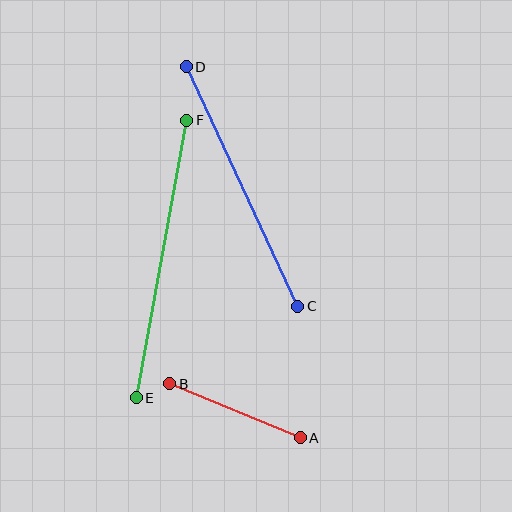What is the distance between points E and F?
The distance is approximately 282 pixels.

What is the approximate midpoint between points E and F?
The midpoint is at approximately (161, 259) pixels.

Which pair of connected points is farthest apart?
Points E and F are farthest apart.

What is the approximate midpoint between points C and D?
The midpoint is at approximately (242, 186) pixels.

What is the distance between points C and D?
The distance is approximately 264 pixels.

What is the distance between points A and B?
The distance is approximately 142 pixels.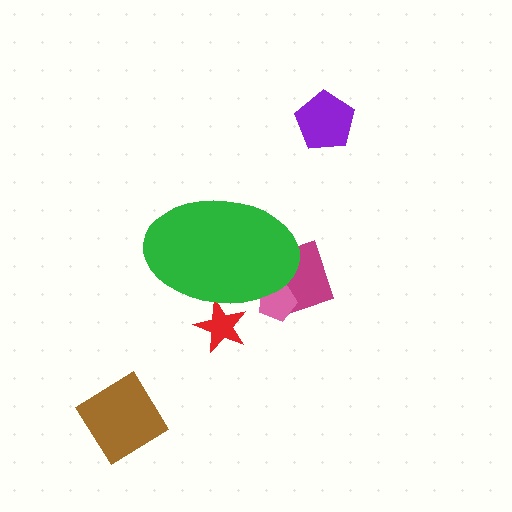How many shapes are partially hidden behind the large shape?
3 shapes are partially hidden.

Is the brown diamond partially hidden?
No, the brown diamond is fully visible.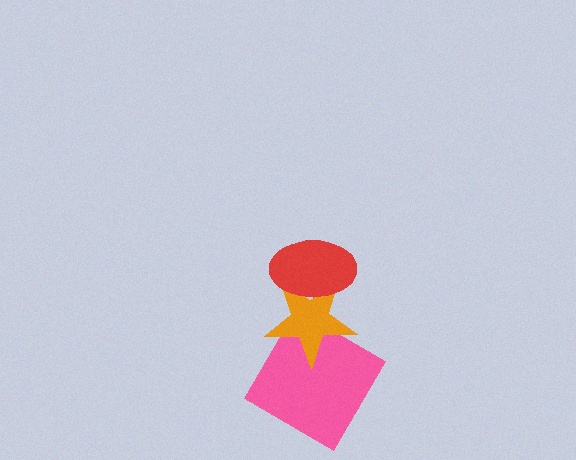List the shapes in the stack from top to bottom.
From top to bottom: the red ellipse, the orange star, the pink diamond.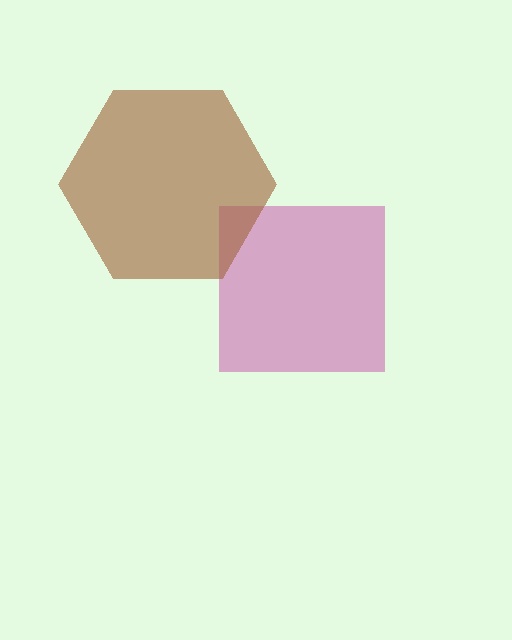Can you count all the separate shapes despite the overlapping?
Yes, there are 2 separate shapes.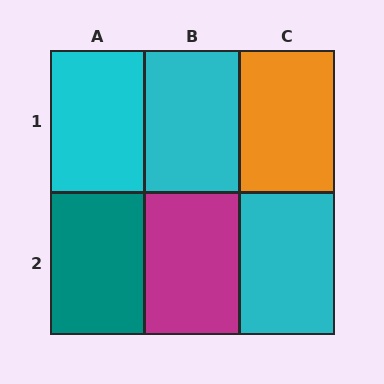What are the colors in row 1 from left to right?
Cyan, cyan, orange.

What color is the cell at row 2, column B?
Magenta.